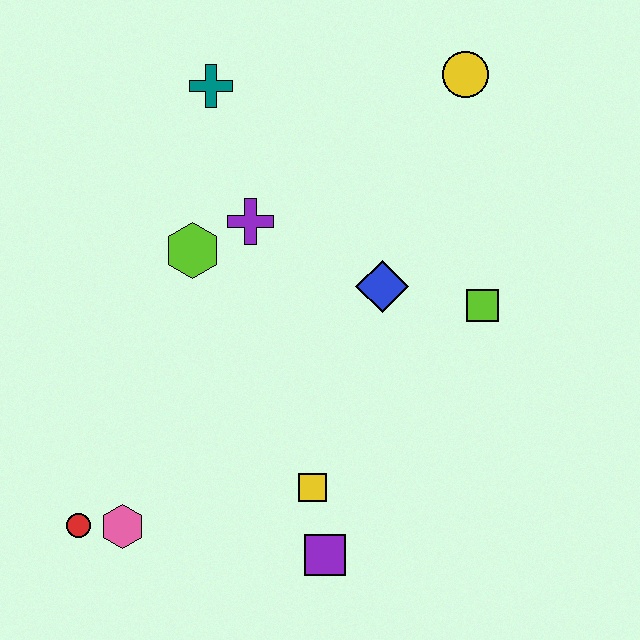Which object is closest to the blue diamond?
The lime square is closest to the blue diamond.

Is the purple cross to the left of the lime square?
Yes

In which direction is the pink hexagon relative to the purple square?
The pink hexagon is to the left of the purple square.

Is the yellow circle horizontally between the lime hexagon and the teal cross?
No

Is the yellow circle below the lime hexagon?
No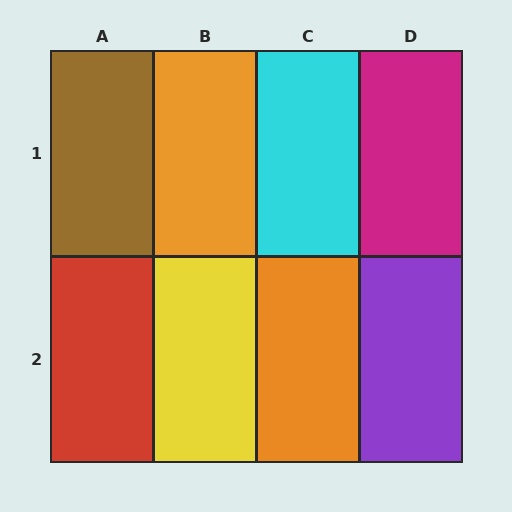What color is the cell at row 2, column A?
Red.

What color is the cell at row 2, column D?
Purple.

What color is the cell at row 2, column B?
Yellow.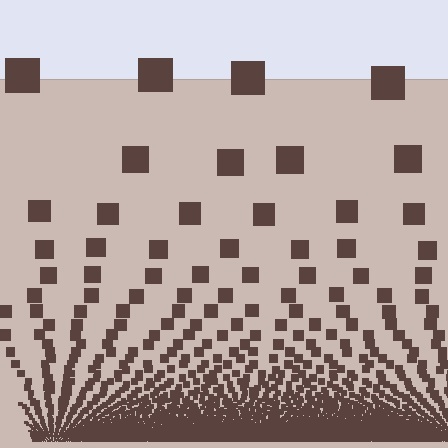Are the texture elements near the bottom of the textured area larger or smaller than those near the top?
Smaller. The gradient is inverted — elements near the bottom are smaller and denser.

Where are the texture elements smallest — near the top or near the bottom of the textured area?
Near the bottom.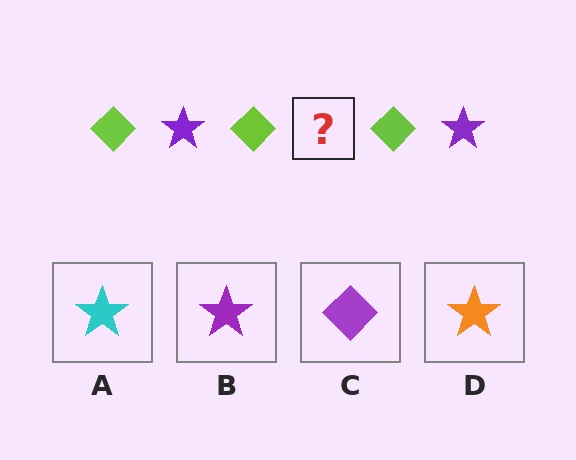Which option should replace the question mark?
Option B.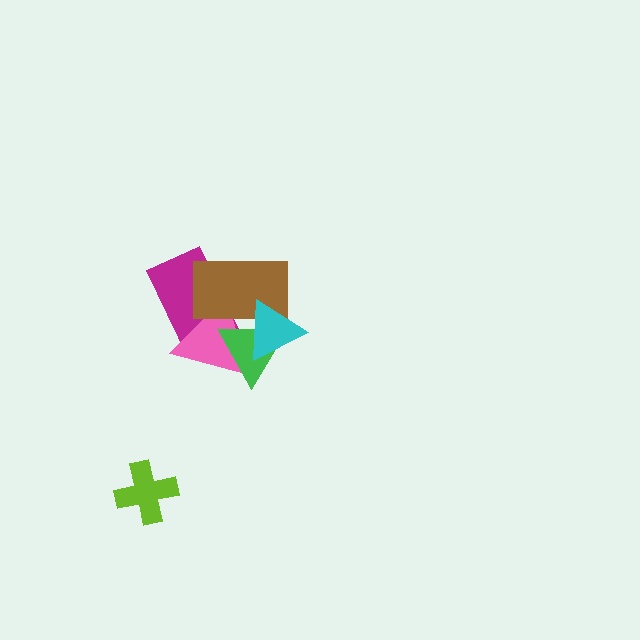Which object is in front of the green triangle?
The cyan triangle is in front of the green triangle.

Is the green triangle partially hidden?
Yes, it is partially covered by another shape.